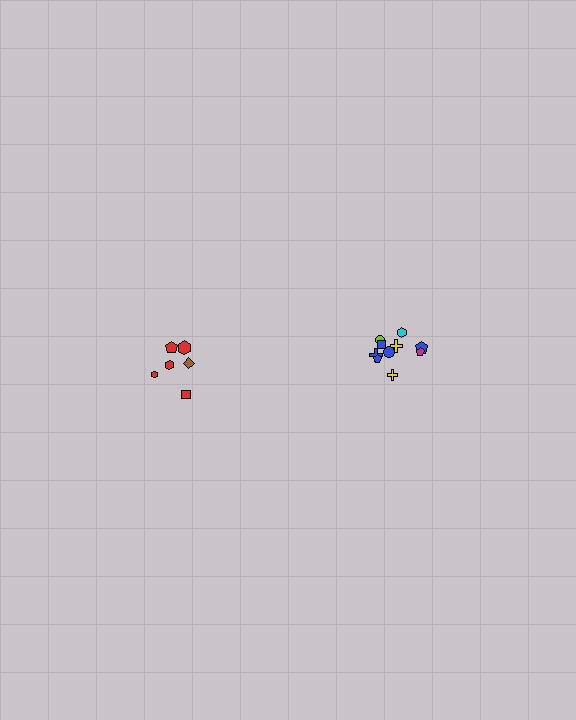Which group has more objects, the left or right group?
The right group.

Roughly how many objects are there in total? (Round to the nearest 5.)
Roughly 15 objects in total.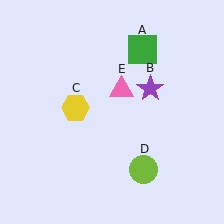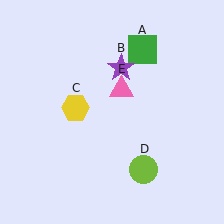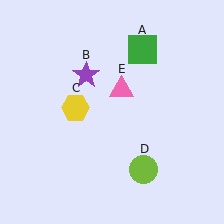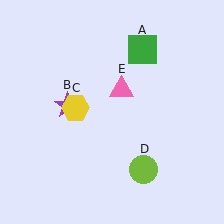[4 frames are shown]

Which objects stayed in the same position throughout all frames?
Green square (object A) and yellow hexagon (object C) and lime circle (object D) and pink triangle (object E) remained stationary.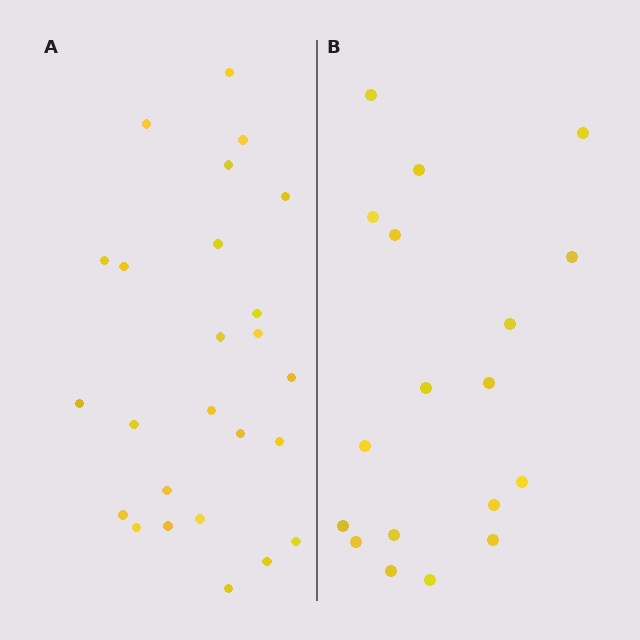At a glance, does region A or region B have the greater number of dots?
Region A (the left region) has more dots.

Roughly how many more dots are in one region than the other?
Region A has roughly 8 or so more dots than region B.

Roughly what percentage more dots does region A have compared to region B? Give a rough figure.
About 40% more.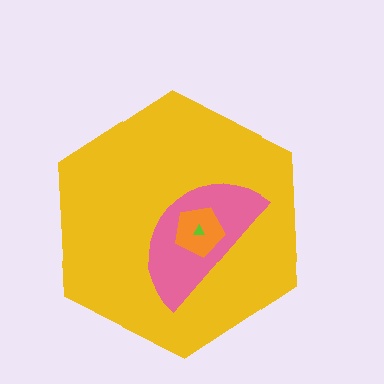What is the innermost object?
The lime triangle.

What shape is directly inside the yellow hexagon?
The pink semicircle.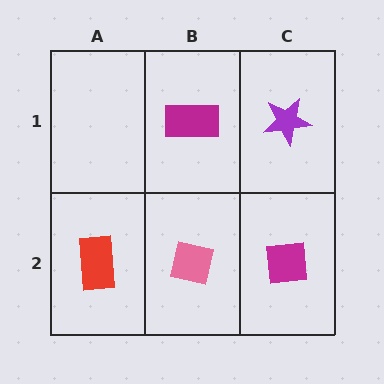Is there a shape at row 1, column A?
No, that cell is empty.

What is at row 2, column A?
A red rectangle.